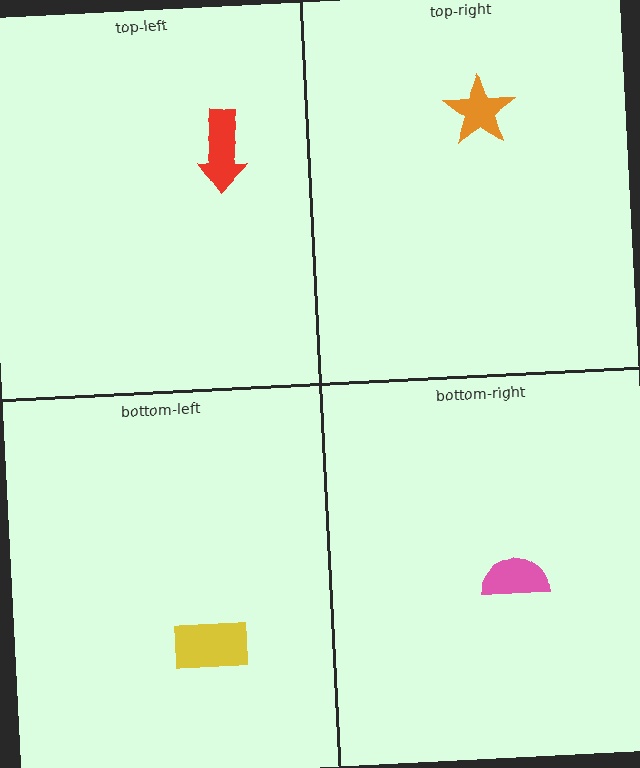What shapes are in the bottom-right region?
The pink semicircle.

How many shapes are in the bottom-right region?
1.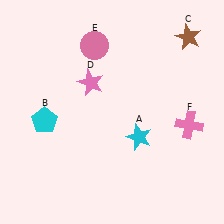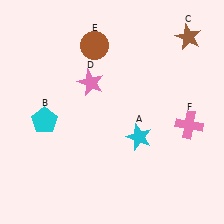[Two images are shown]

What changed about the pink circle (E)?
In Image 1, E is pink. In Image 2, it changed to brown.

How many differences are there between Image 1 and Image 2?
There is 1 difference between the two images.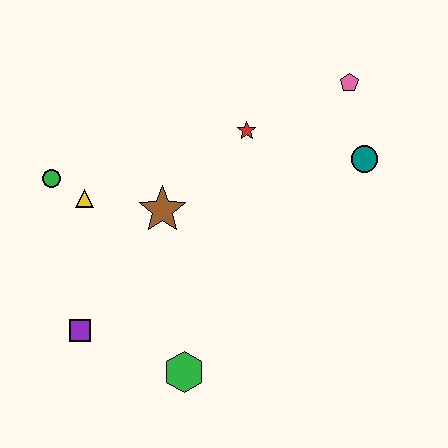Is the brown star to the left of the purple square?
No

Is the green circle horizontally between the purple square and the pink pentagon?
No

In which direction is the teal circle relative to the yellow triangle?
The teal circle is to the right of the yellow triangle.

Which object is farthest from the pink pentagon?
The purple square is farthest from the pink pentagon.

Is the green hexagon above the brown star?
No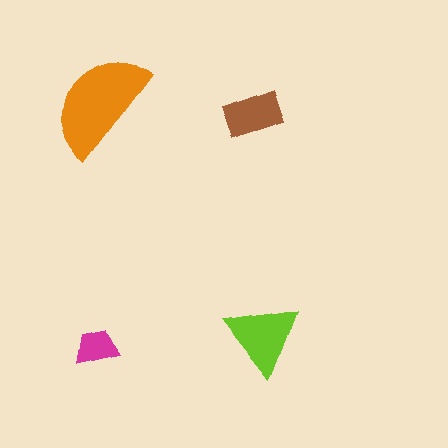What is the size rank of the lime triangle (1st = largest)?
2nd.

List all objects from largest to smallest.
The orange semicircle, the lime triangle, the brown rectangle, the magenta trapezoid.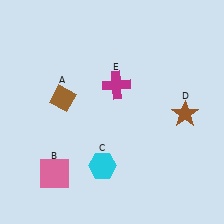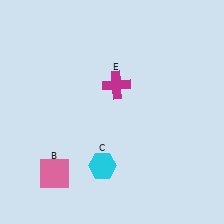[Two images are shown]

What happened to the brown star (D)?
The brown star (D) was removed in Image 2. It was in the bottom-right area of Image 1.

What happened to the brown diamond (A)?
The brown diamond (A) was removed in Image 2. It was in the top-left area of Image 1.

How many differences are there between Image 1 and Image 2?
There are 2 differences between the two images.